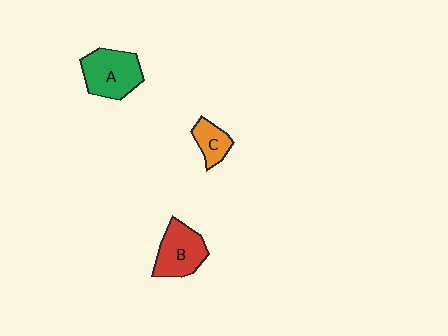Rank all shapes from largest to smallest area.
From largest to smallest: A (green), B (red), C (orange).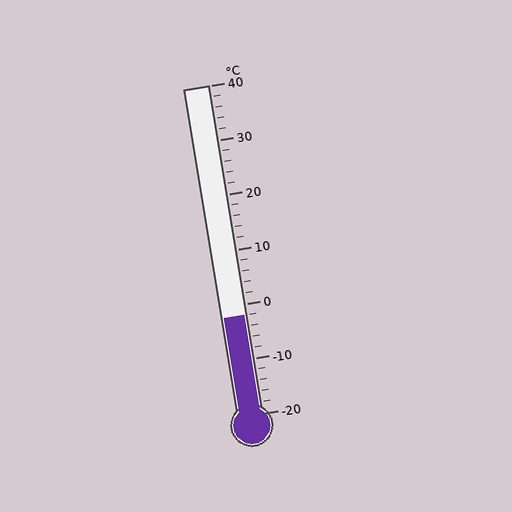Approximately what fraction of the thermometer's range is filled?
The thermometer is filled to approximately 30% of its range.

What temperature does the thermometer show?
The thermometer shows approximately -2°C.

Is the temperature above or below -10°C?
The temperature is above -10°C.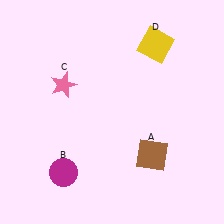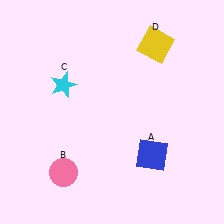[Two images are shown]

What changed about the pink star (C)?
In Image 1, C is pink. In Image 2, it changed to cyan.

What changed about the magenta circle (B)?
In Image 1, B is magenta. In Image 2, it changed to pink.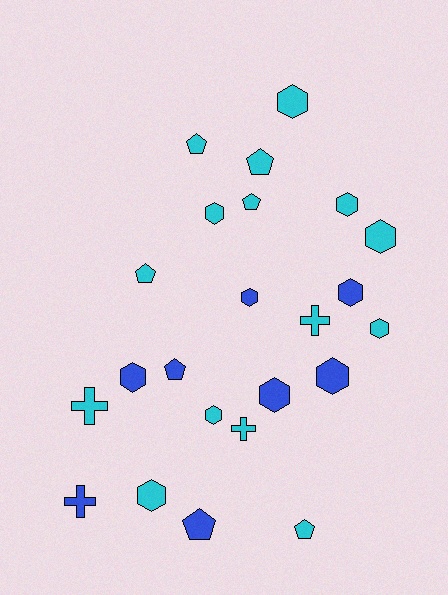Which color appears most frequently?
Cyan, with 15 objects.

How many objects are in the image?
There are 23 objects.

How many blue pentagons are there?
There are 2 blue pentagons.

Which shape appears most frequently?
Hexagon, with 12 objects.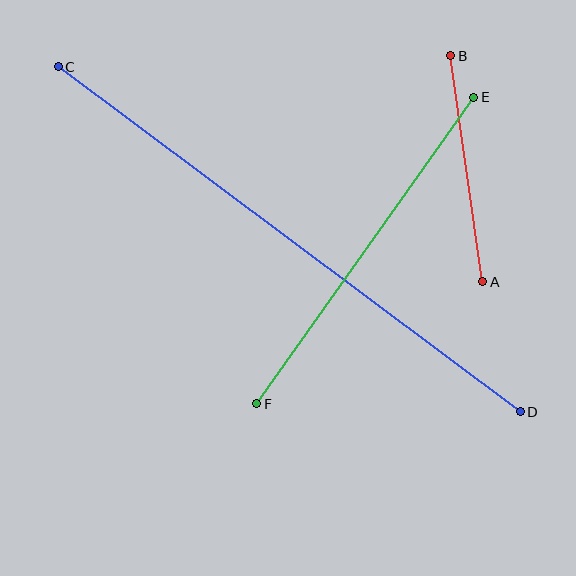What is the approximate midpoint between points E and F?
The midpoint is at approximately (365, 251) pixels.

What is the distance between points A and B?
The distance is approximately 228 pixels.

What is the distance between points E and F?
The distance is approximately 375 pixels.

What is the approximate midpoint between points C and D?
The midpoint is at approximately (289, 239) pixels.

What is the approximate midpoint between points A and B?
The midpoint is at approximately (467, 169) pixels.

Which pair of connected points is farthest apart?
Points C and D are farthest apart.